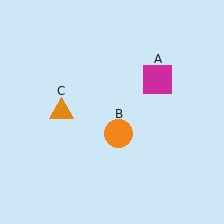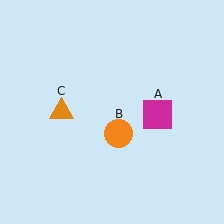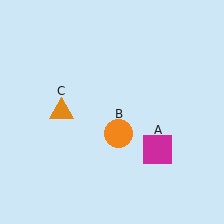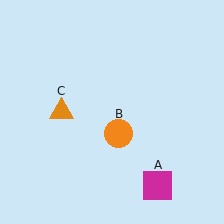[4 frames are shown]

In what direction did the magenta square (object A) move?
The magenta square (object A) moved down.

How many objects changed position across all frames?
1 object changed position: magenta square (object A).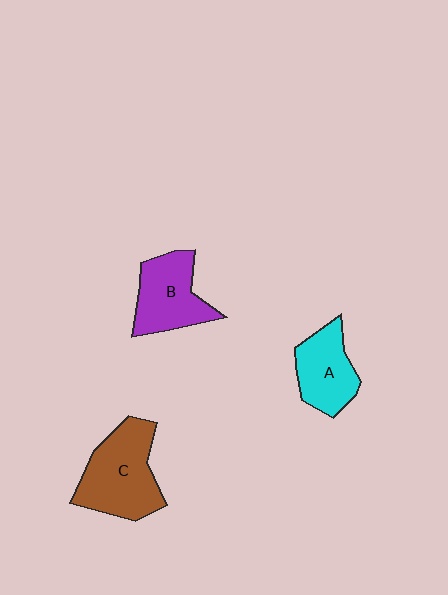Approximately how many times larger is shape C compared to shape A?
Approximately 1.5 times.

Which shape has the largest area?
Shape C (brown).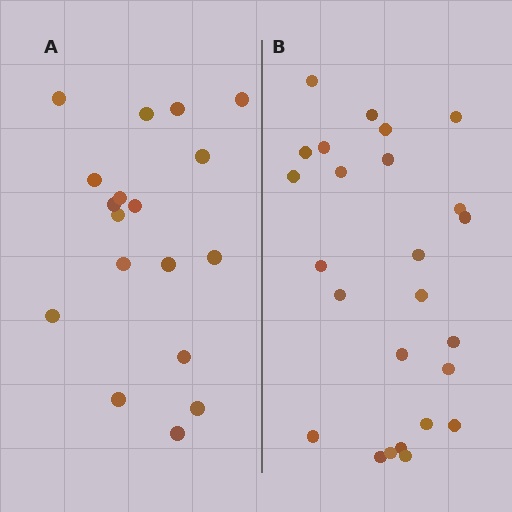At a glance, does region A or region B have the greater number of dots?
Region B (the right region) has more dots.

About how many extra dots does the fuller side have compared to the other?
Region B has roughly 8 or so more dots than region A.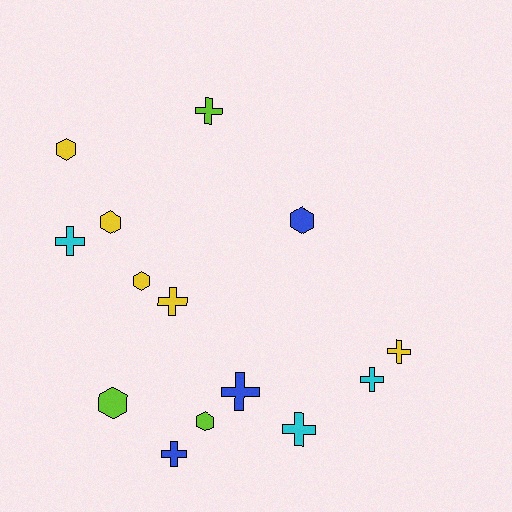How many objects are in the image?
There are 14 objects.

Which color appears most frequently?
Yellow, with 5 objects.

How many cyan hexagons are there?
There are no cyan hexagons.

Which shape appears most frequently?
Cross, with 8 objects.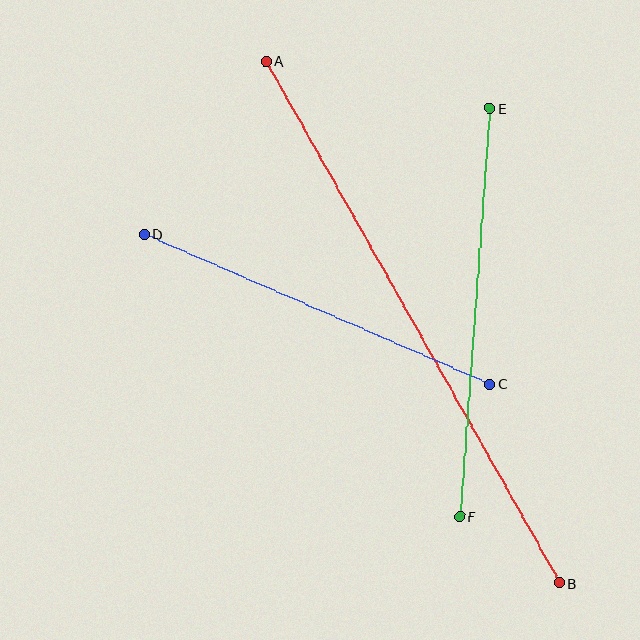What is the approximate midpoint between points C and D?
The midpoint is at approximately (317, 309) pixels.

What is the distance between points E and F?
The distance is approximately 409 pixels.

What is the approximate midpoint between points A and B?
The midpoint is at approximately (413, 322) pixels.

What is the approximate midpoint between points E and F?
The midpoint is at approximately (475, 312) pixels.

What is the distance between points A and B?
The distance is approximately 599 pixels.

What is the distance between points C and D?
The distance is approximately 377 pixels.